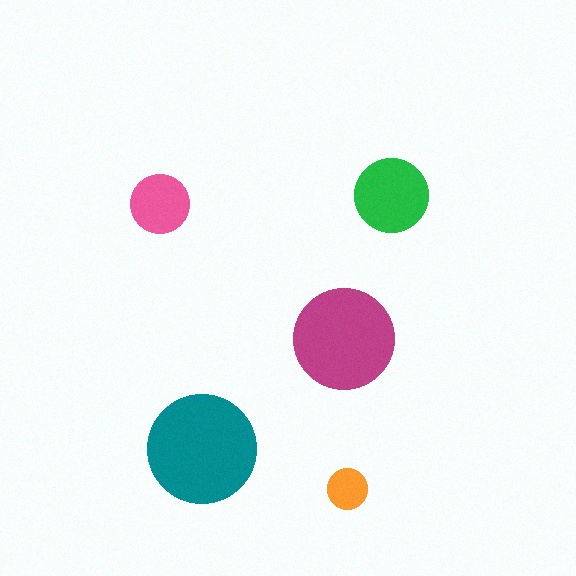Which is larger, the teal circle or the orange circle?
The teal one.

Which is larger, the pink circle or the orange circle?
The pink one.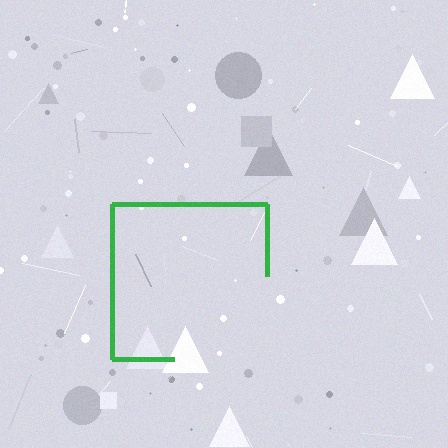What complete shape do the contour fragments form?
The contour fragments form a square.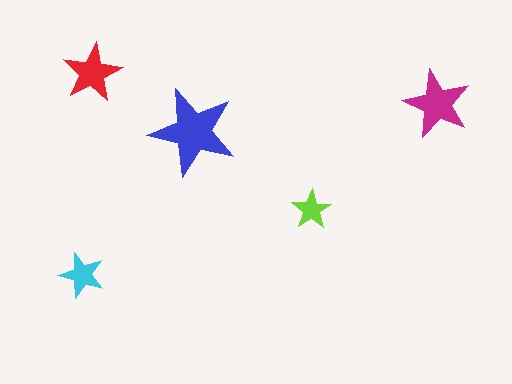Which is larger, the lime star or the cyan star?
The cyan one.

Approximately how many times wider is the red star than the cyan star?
About 1.5 times wider.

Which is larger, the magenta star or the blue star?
The blue one.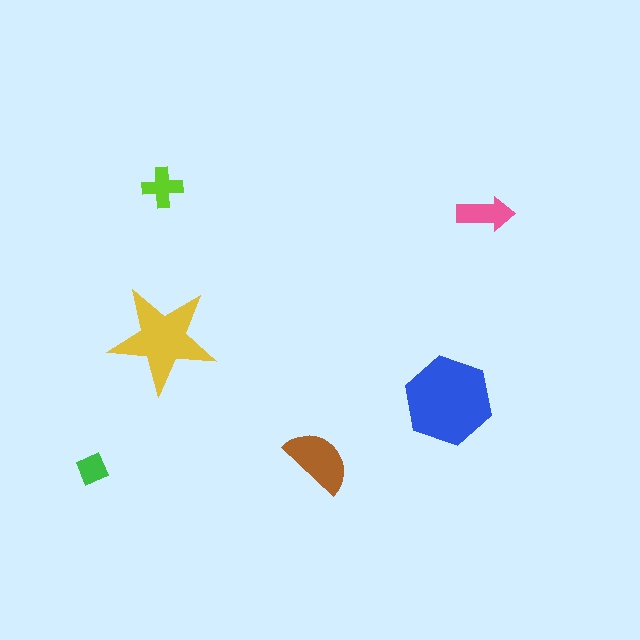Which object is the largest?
The blue hexagon.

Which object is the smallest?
The green diamond.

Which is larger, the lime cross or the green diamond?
The lime cross.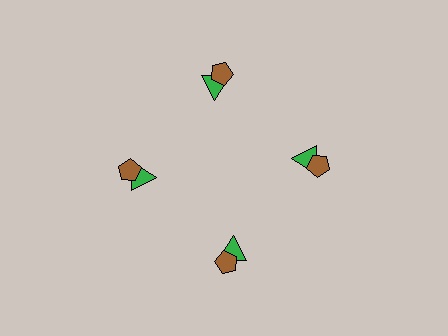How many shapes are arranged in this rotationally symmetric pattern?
There are 8 shapes, arranged in 4 groups of 2.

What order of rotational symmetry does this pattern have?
This pattern has 4-fold rotational symmetry.